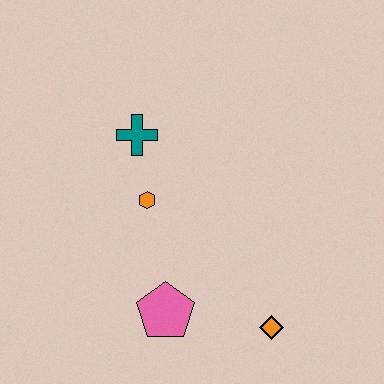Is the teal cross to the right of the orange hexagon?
No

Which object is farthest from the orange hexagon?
The orange diamond is farthest from the orange hexagon.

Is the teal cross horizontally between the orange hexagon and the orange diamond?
No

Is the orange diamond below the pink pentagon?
Yes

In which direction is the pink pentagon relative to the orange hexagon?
The pink pentagon is below the orange hexagon.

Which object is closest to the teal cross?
The orange hexagon is closest to the teal cross.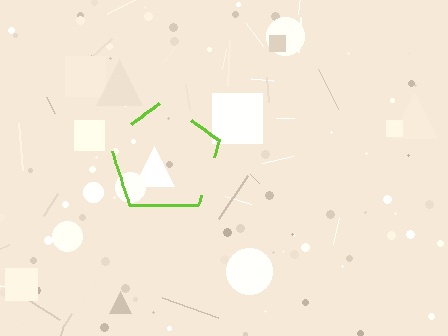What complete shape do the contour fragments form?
The contour fragments form a pentagon.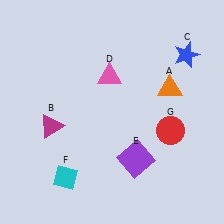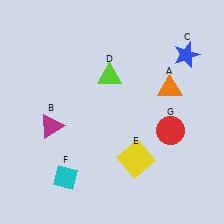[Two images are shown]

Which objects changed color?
D changed from pink to lime. E changed from purple to yellow.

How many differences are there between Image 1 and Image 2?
There are 2 differences between the two images.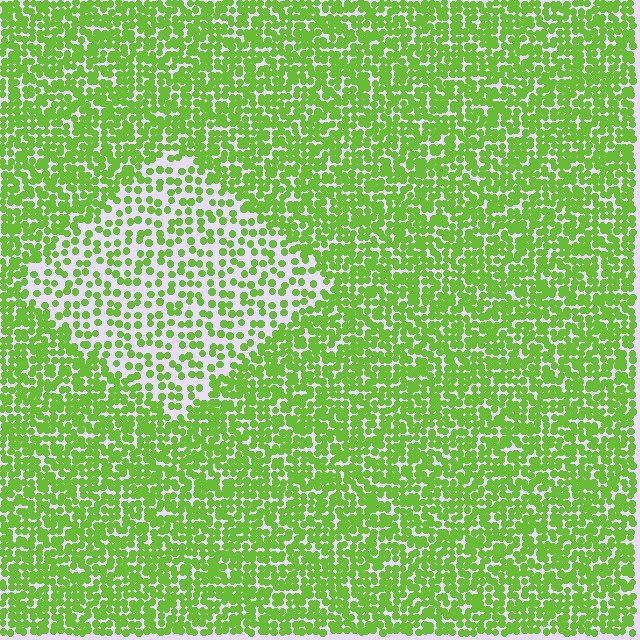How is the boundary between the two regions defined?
The boundary is defined by a change in element density (approximately 2.1x ratio). All elements are the same color, size, and shape.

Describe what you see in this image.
The image contains small lime elements arranged at two different densities. A diamond-shaped region is visible where the elements are less densely packed than the surrounding area.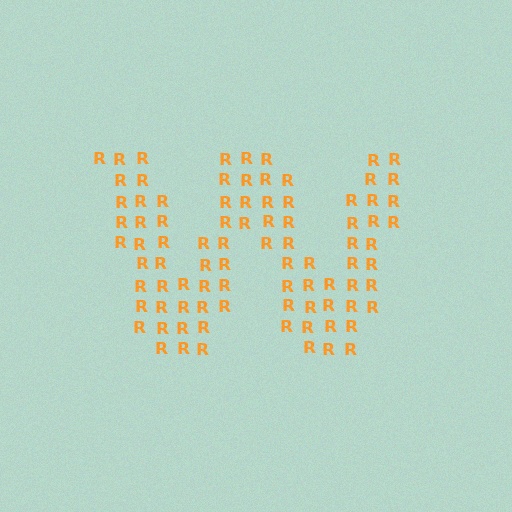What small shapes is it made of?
It is made of small letter R's.